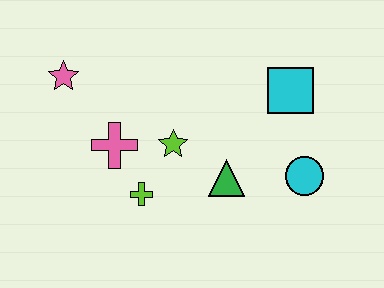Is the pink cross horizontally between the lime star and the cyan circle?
No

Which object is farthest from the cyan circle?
The pink star is farthest from the cyan circle.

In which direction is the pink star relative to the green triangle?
The pink star is to the left of the green triangle.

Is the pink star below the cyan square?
No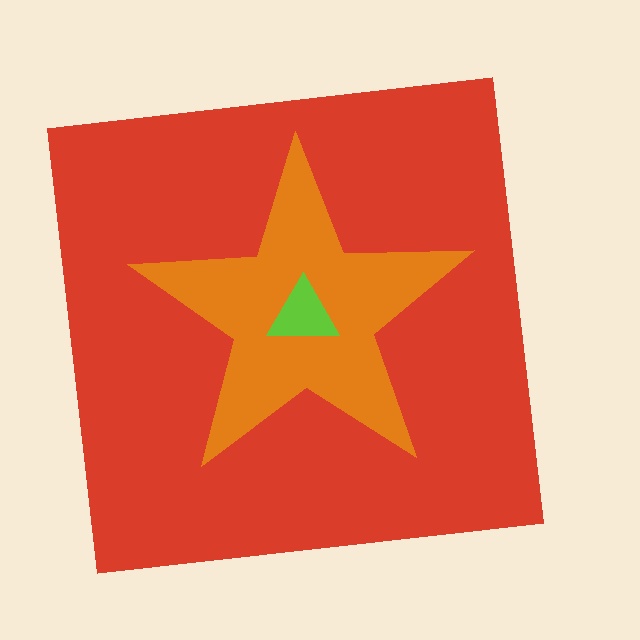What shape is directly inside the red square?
The orange star.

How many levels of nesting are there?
3.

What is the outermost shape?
The red square.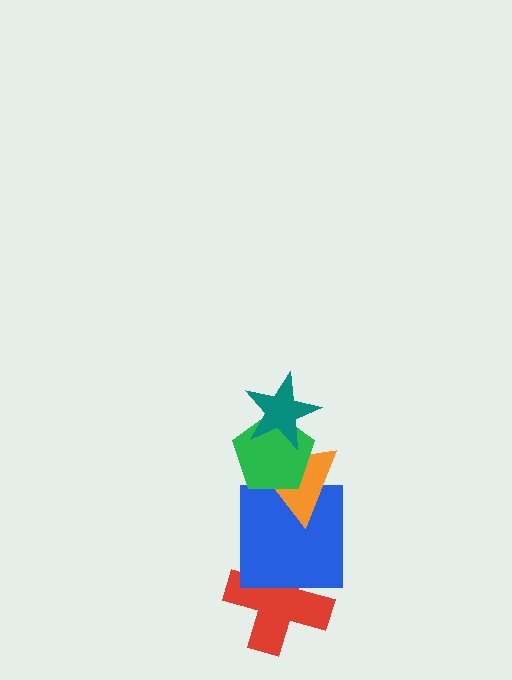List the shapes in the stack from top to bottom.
From top to bottom: the teal star, the green pentagon, the orange triangle, the blue square, the red cross.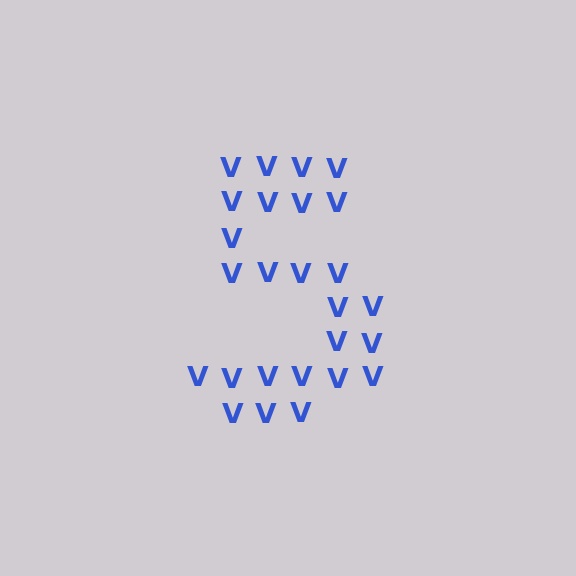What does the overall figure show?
The overall figure shows the digit 5.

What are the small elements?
The small elements are letter V's.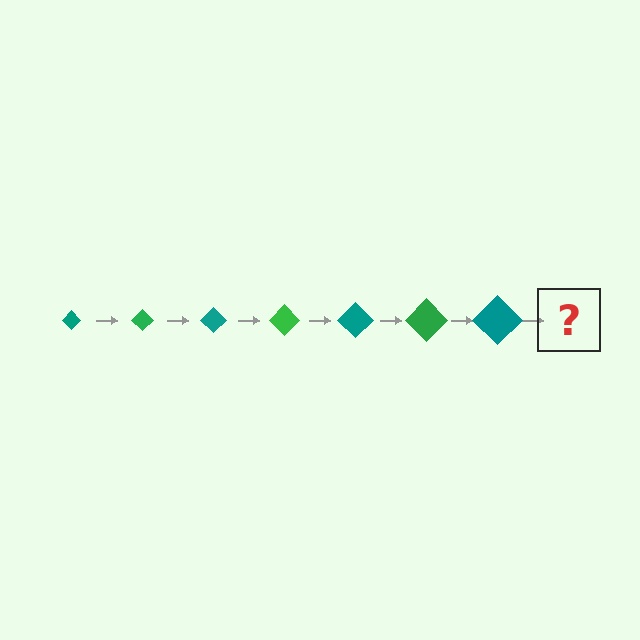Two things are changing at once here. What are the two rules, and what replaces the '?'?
The two rules are that the diamond grows larger each step and the color cycles through teal and green. The '?' should be a green diamond, larger than the previous one.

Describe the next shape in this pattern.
It should be a green diamond, larger than the previous one.